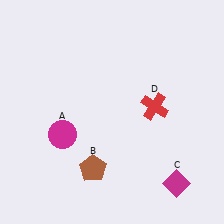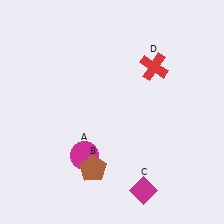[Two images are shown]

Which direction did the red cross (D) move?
The red cross (D) moved up.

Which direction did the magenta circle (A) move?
The magenta circle (A) moved right.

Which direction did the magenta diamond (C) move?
The magenta diamond (C) moved left.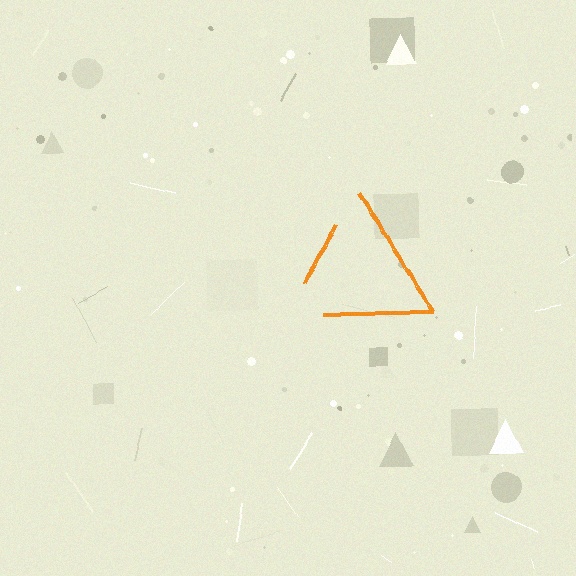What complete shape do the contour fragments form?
The contour fragments form a triangle.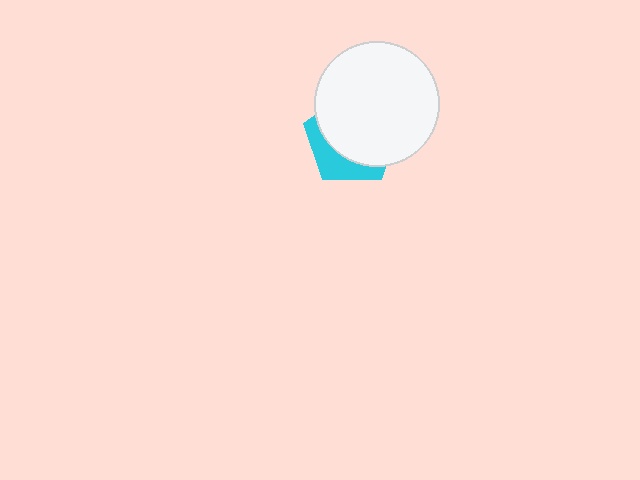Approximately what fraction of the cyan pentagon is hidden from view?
Roughly 70% of the cyan pentagon is hidden behind the white circle.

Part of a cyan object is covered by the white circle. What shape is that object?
It is a pentagon.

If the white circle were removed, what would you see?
You would see the complete cyan pentagon.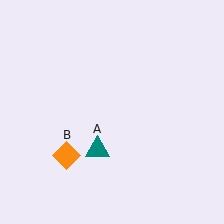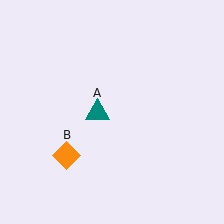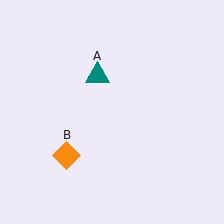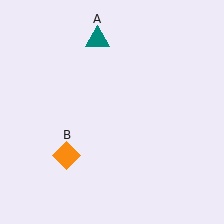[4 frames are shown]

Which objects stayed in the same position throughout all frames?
Orange diamond (object B) remained stationary.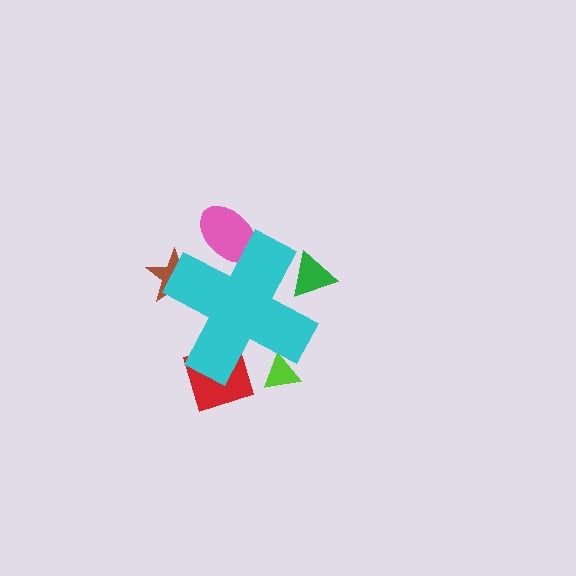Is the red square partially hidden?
Yes, the red square is partially hidden behind the cyan cross.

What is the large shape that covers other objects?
A cyan cross.